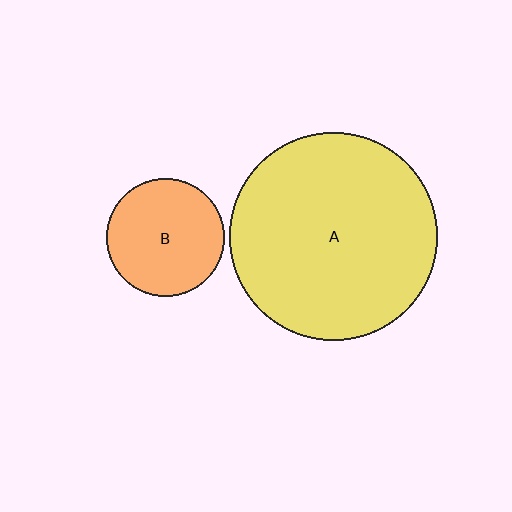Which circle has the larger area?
Circle A (yellow).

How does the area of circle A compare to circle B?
Approximately 3.1 times.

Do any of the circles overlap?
No, none of the circles overlap.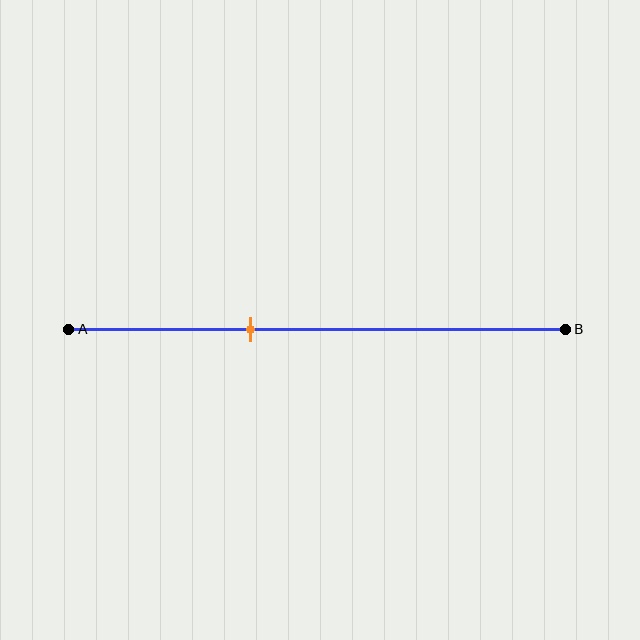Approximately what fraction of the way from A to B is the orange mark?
The orange mark is approximately 35% of the way from A to B.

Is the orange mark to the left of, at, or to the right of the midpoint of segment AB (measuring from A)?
The orange mark is to the left of the midpoint of segment AB.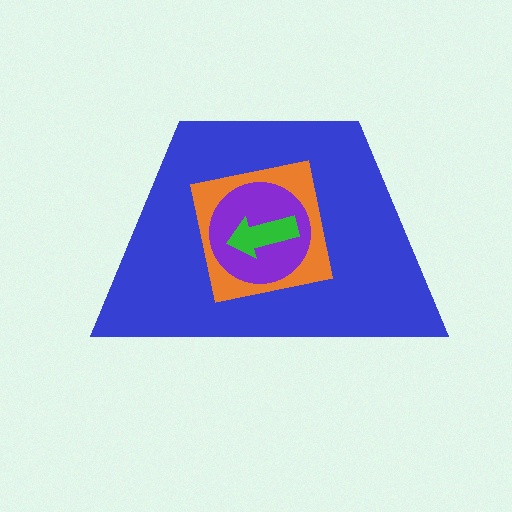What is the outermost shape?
The blue trapezoid.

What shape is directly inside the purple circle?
The green arrow.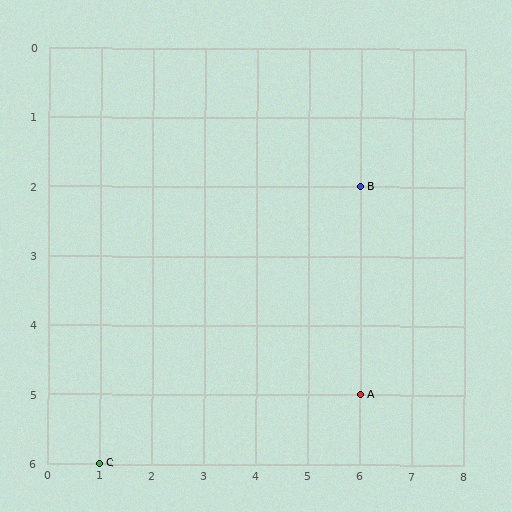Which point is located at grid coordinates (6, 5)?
Point A is at (6, 5).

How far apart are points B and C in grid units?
Points B and C are 5 columns and 4 rows apart (about 6.4 grid units diagonally).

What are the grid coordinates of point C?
Point C is at grid coordinates (1, 6).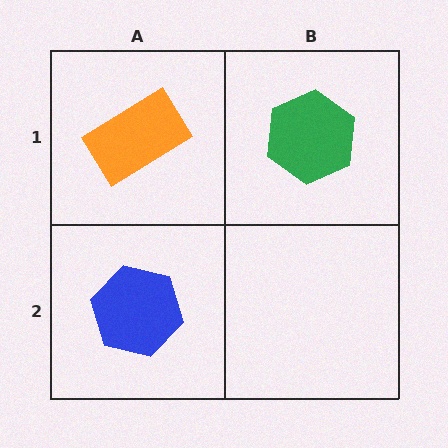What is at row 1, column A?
An orange rectangle.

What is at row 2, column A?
A blue hexagon.